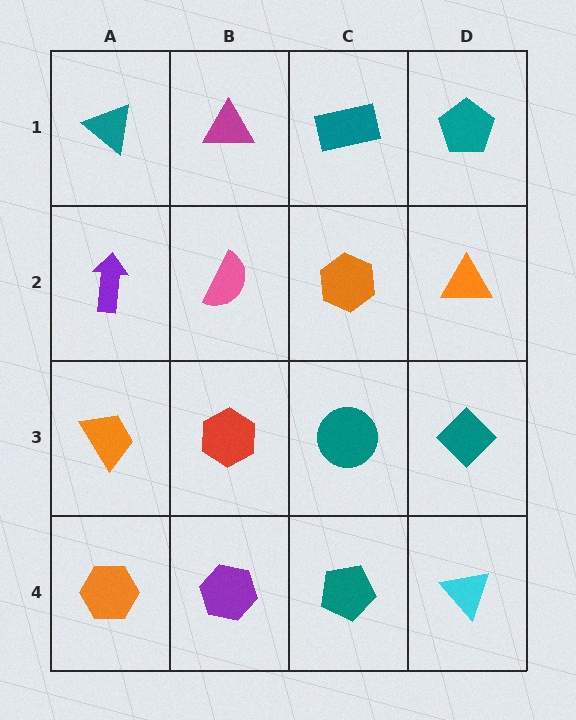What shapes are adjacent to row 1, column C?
An orange hexagon (row 2, column C), a magenta triangle (row 1, column B), a teal pentagon (row 1, column D).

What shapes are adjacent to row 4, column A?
An orange trapezoid (row 3, column A), a purple hexagon (row 4, column B).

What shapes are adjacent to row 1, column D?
An orange triangle (row 2, column D), a teal rectangle (row 1, column C).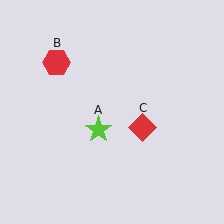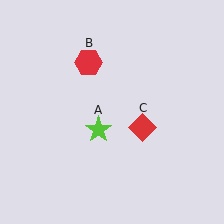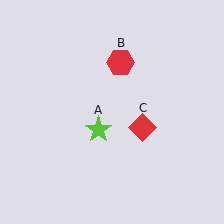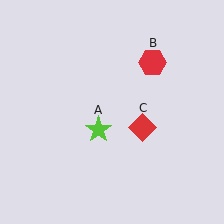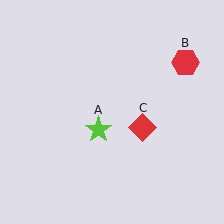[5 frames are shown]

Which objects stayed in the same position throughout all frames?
Lime star (object A) and red diamond (object C) remained stationary.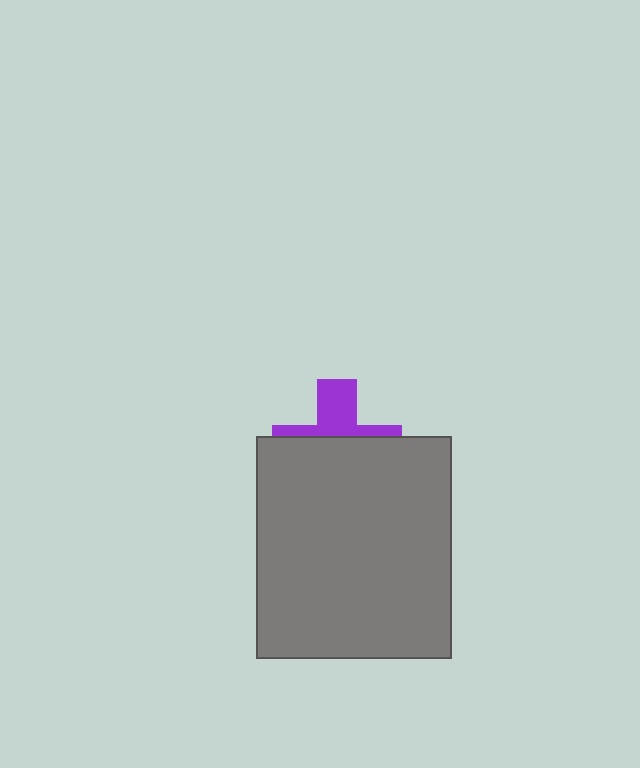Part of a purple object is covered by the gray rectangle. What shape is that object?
It is a cross.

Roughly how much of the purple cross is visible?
A small part of it is visible (roughly 36%).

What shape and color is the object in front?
The object in front is a gray rectangle.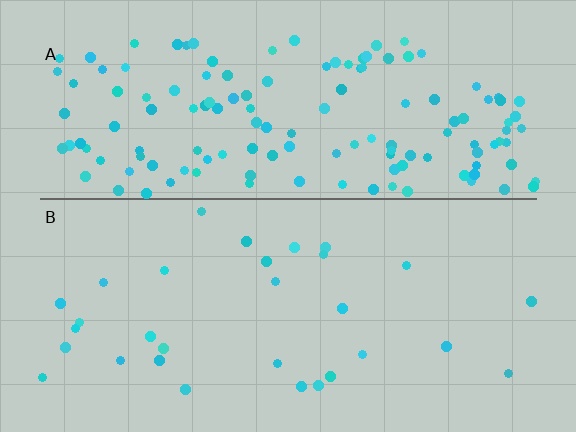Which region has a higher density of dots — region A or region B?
A (the top).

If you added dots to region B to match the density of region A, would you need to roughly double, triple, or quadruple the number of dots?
Approximately quadruple.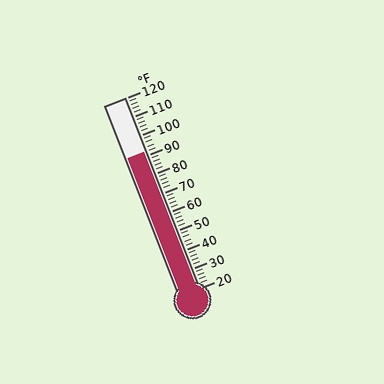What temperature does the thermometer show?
The thermometer shows approximately 92°F.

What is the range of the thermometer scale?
The thermometer scale ranges from 20°F to 120°F.